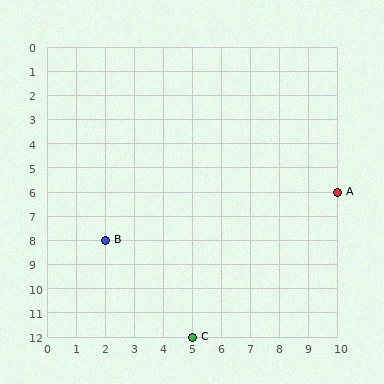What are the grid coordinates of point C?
Point C is at grid coordinates (5, 12).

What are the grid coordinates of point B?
Point B is at grid coordinates (2, 8).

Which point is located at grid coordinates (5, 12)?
Point C is at (5, 12).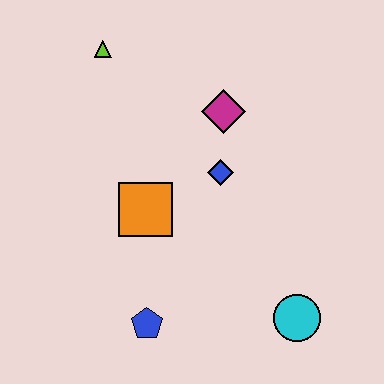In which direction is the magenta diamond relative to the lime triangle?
The magenta diamond is to the right of the lime triangle.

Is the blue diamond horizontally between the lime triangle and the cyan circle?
Yes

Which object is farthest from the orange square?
The cyan circle is farthest from the orange square.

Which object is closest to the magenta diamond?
The blue diamond is closest to the magenta diamond.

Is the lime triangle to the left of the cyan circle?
Yes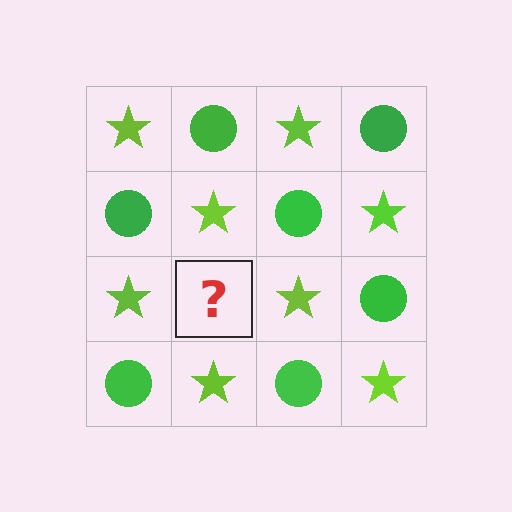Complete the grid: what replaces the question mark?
The question mark should be replaced with a green circle.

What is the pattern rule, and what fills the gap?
The rule is that it alternates lime star and green circle in a checkerboard pattern. The gap should be filled with a green circle.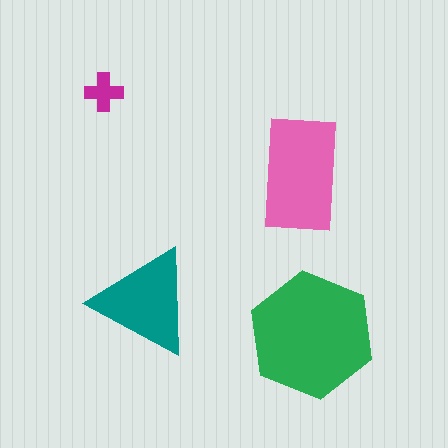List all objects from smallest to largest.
The magenta cross, the teal triangle, the pink rectangle, the green hexagon.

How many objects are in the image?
There are 4 objects in the image.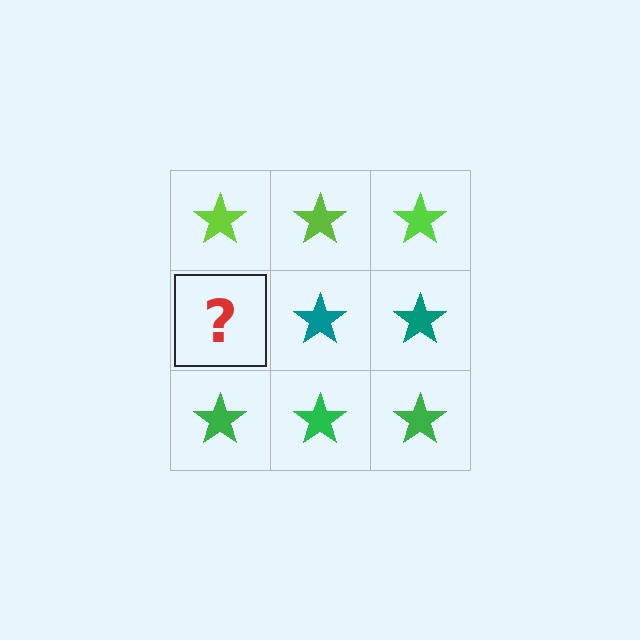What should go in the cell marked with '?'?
The missing cell should contain a teal star.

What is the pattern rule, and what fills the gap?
The rule is that each row has a consistent color. The gap should be filled with a teal star.